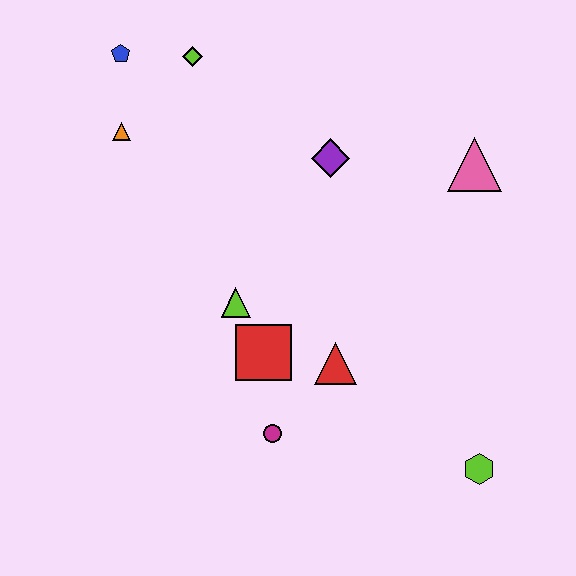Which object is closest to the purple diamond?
The pink triangle is closest to the purple diamond.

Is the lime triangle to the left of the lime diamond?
No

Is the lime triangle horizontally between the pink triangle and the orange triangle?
Yes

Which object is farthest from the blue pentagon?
The lime hexagon is farthest from the blue pentagon.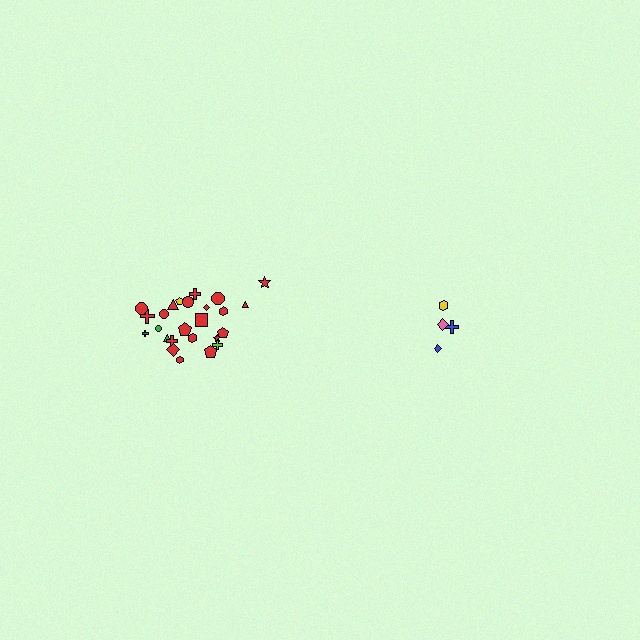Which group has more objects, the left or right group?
The left group.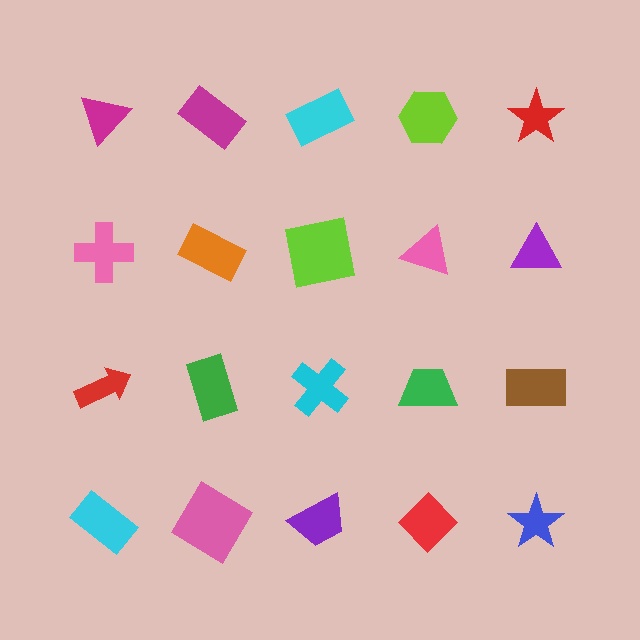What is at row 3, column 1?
A red arrow.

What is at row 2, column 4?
A pink triangle.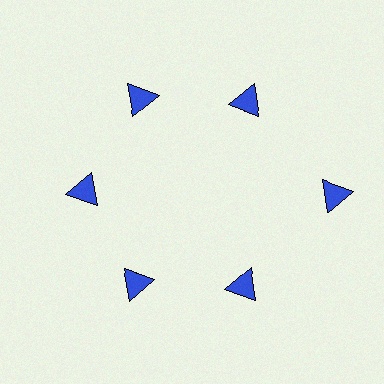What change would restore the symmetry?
The symmetry would be restored by moving it inward, back onto the ring so that all 6 triangles sit at equal angles and equal distance from the center.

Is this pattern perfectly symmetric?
No. The 6 blue triangles are arranged in a ring, but one element near the 3 o'clock position is pushed outward from the center, breaking the 6-fold rotational symmetry.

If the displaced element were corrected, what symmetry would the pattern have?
It would have 6-fold rotational symmetry — the pattern would map onto itself every 60 degrees.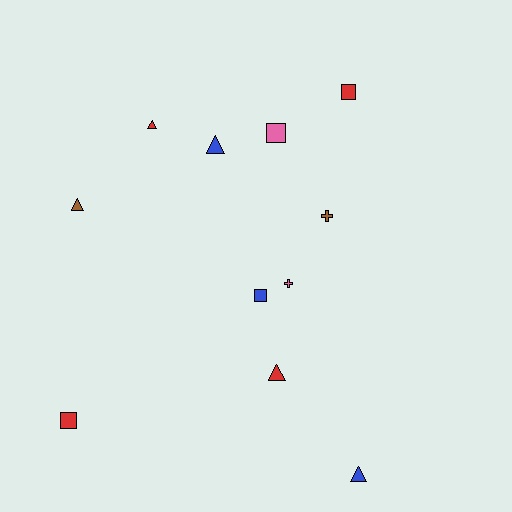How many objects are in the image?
There are 11 objects.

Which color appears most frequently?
Red, with 4 objects.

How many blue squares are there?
There is 1 blue square.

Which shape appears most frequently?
Triangle, with 5 objects.